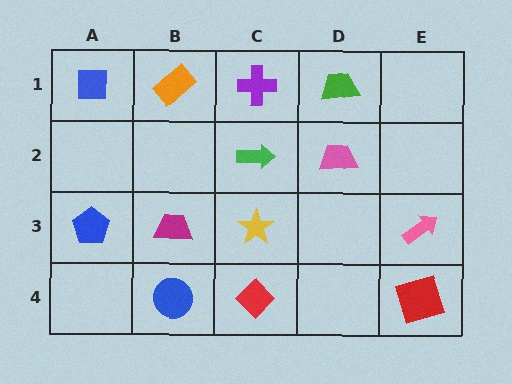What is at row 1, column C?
A purple cross.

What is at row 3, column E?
A pink arrow.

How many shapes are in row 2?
2 shapes.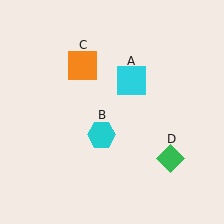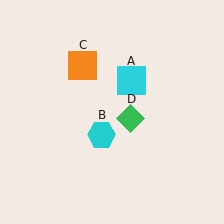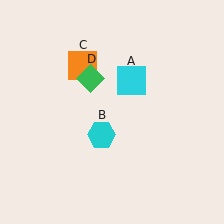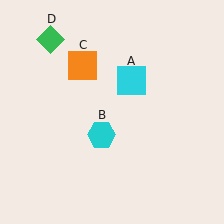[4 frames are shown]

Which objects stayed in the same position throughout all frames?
Cyan square (object A) and cyan hexagon (object B) and orange square (object C) remained stationary.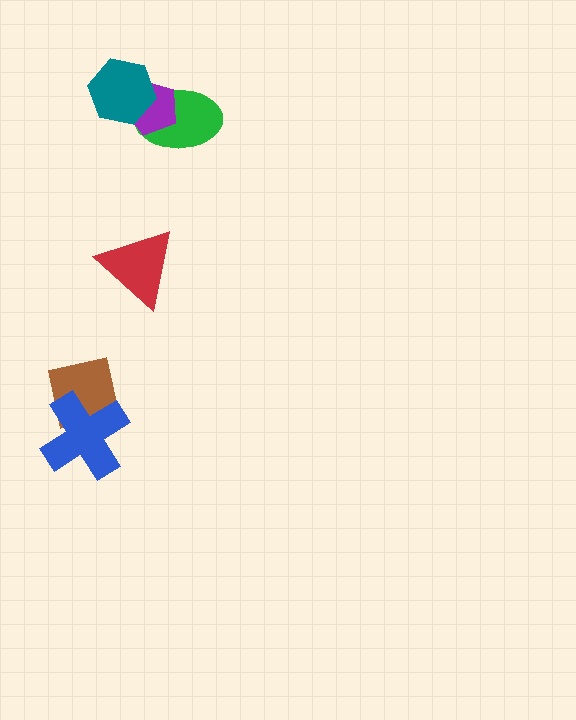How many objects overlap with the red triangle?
0 objects overlap with the red triangle.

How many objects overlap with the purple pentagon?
2 objects overlap with the purple pentagon.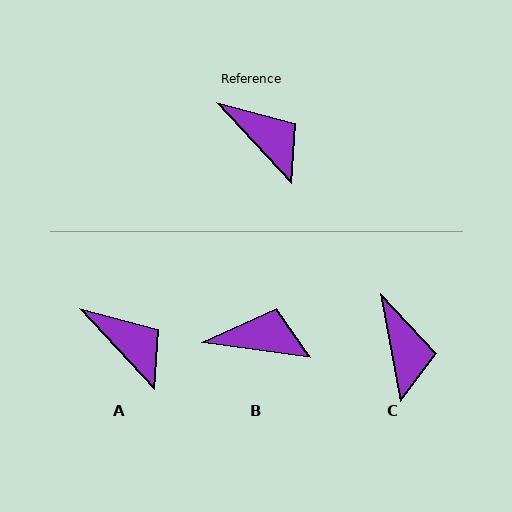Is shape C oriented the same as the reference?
No, it is off by about 32 degrees.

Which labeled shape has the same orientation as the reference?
A.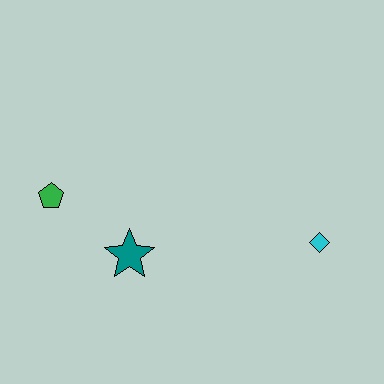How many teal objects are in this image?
There is 1 teal object.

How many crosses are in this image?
There are no crosses.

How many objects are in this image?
There are 3 objects.